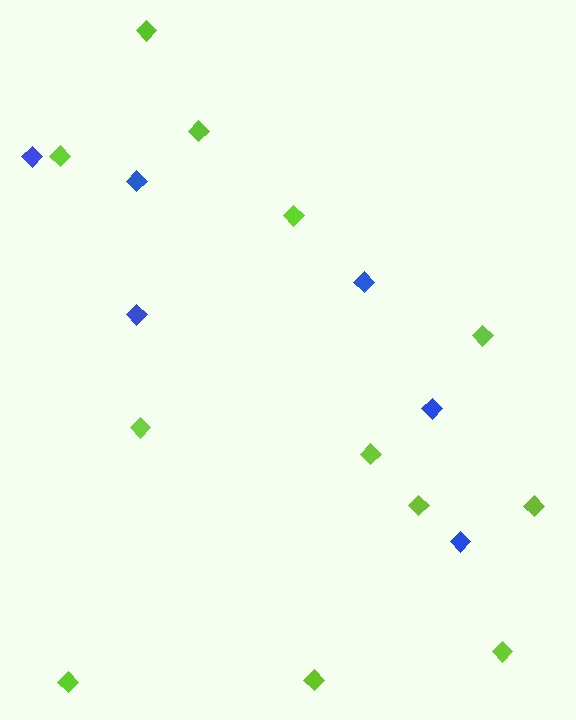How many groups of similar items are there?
There are 2 groups: one group of blue diamonds (6) and one group of lime diamonds (12).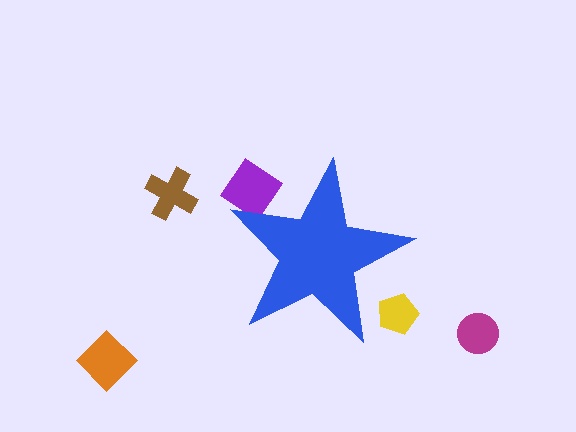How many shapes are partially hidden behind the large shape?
2 shapes are partially hidden.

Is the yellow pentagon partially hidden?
Yes, the yellow pentagon is partially hidden behind the blue star.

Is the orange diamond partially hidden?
No, the orange diamond is fully visible.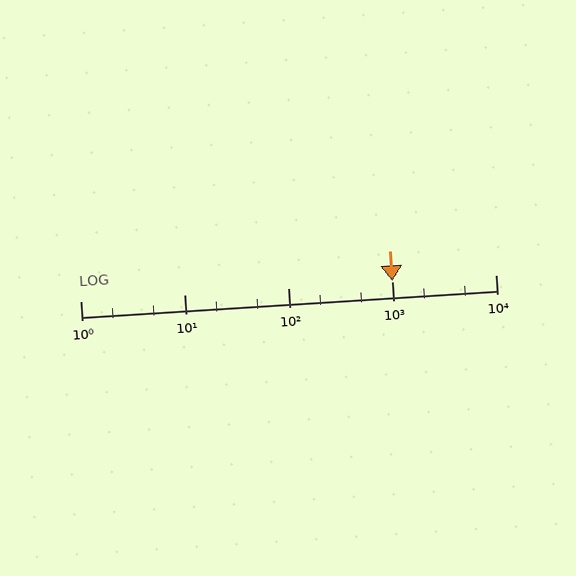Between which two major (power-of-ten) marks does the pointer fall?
The pointer is between 1000 and 10000.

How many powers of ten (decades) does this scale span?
The scale spans 4 decades, from 1 to 10000.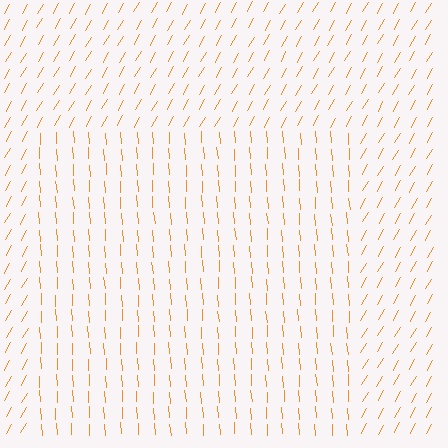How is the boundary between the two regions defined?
The boundary is defined purely by a change in line orientation (approximately 33 degrees difference). All lines are the same color and thickness.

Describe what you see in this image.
The image is filled with small orange line segments. A rectangle region in the image has lines oriented differently from the surrounding lines, creating a visible texture boundary.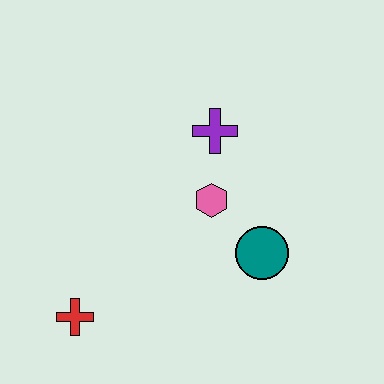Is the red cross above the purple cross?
No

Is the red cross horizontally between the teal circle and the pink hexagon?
No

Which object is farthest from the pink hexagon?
The red cross is farthest from the pink hexagon.